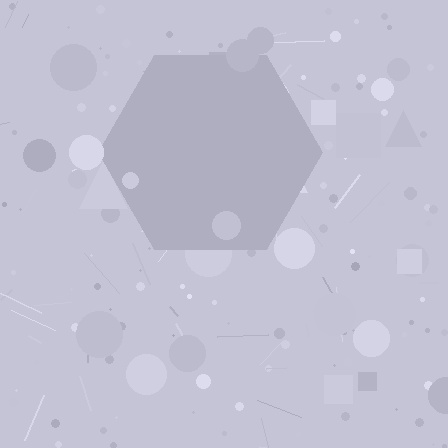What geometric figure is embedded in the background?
A hexagon is embedded in the background.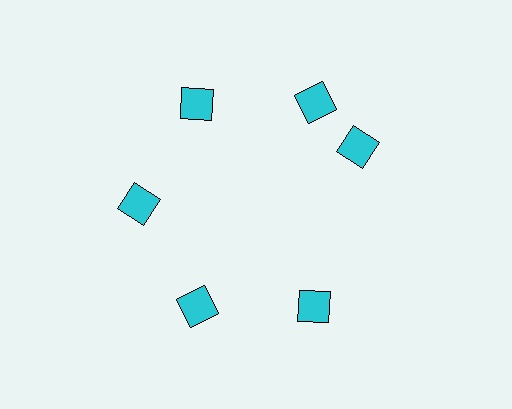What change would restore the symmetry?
The symmetry would be restored by rotating it back into even spacing with its neighbors so that all 6 diamonds sit at equal angles and equal distance from the center.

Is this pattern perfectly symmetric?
No. The 6 cyan diamonds are arranged in a ring, but one element near the 3 o'clock position is rotated out of alignment along the ring, breaking the 6-fold rotational symmetry.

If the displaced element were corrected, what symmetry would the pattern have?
It would have 6-fold rotational symmetry — the pattern would map onto itself every 60 degrees.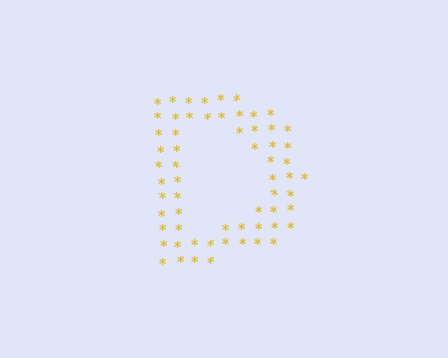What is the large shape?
The large shape is the letter D.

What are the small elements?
The small elements are asterisks.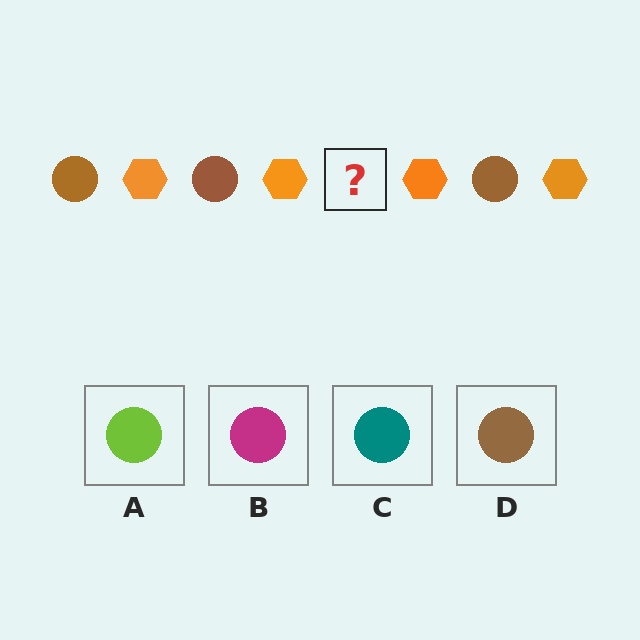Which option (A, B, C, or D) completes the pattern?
D.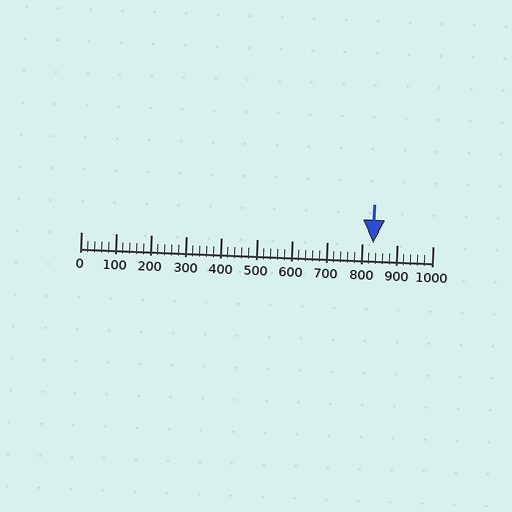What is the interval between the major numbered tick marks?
The major tick marks are spaced 100 units apart.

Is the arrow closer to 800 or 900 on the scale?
The arrow is closer to 800.